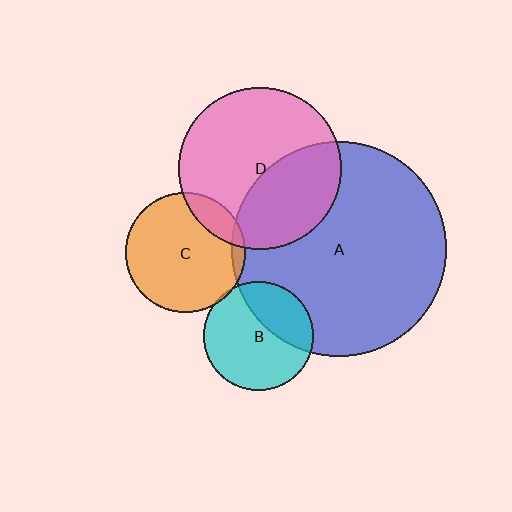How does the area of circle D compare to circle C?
Approximately 1.8 times.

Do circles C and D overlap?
Yes.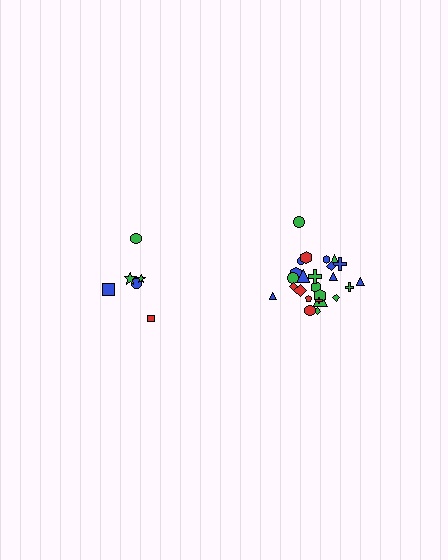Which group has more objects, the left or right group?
The right group.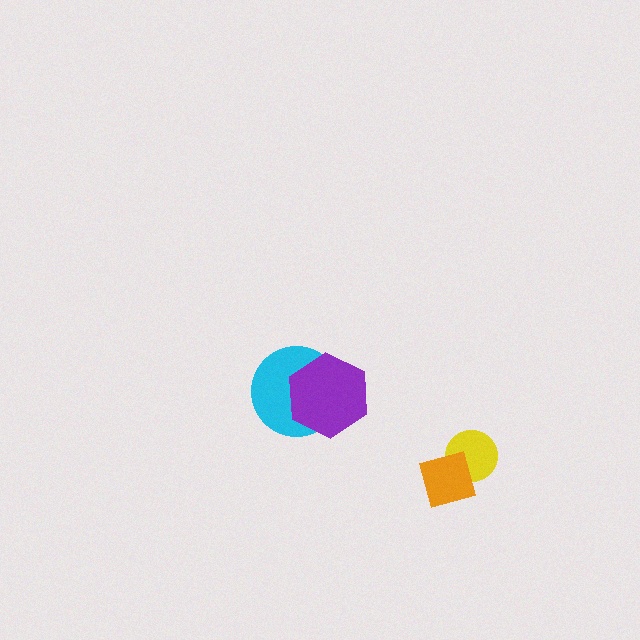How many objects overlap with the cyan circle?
1 object overlaps with the cyan circle.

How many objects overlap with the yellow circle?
1 object overlaps with the yellow circle.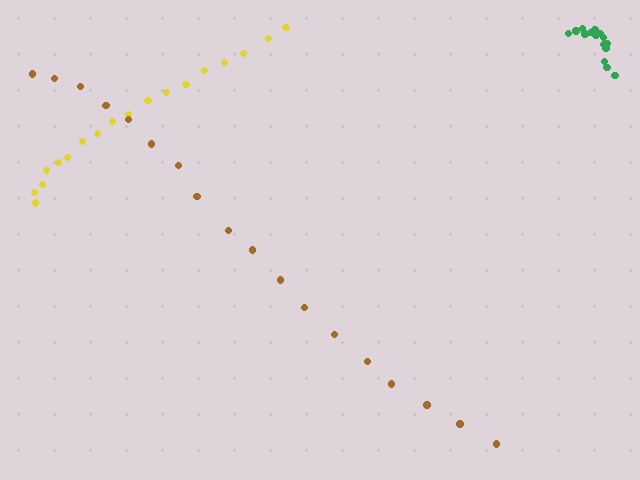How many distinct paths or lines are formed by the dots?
There are 3 distinct paths.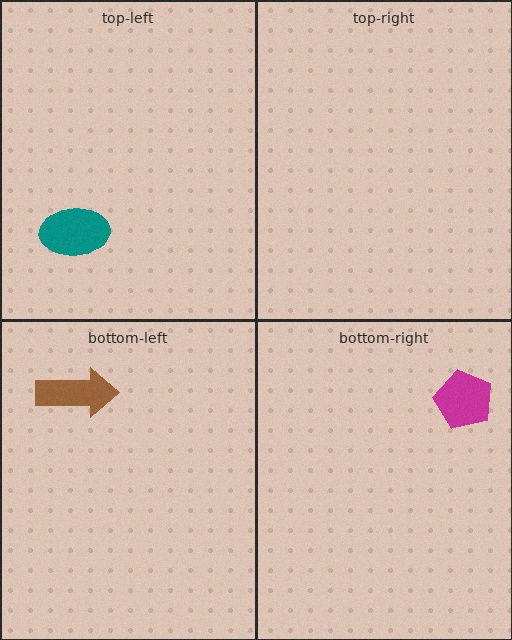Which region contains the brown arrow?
The bottom-left region.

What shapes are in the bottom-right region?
The magenta pentagon.